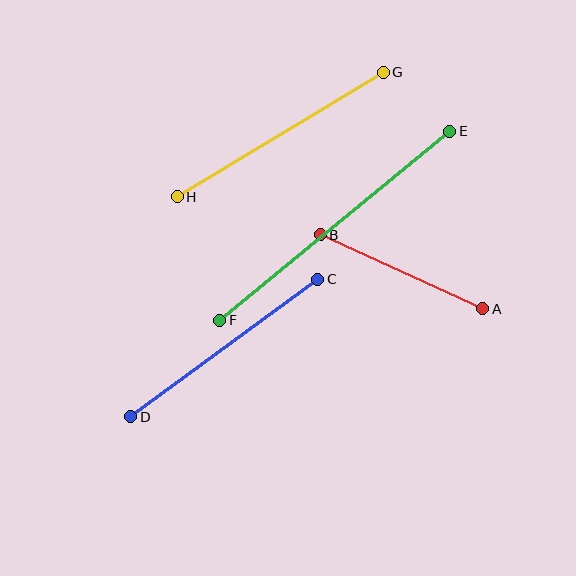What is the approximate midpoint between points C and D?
The midpoint is at approximately (224, 348) pixels.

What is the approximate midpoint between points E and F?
The midpoint is at approximately (335, 226) pixels.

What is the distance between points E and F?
The distance is approximately 298 pixels.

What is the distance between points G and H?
The distance is approximately 241 pixels.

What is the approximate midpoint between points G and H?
The midpoint is at approximately (280, 134) pixels.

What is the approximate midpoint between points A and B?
The midpoint is at approximately (402, 272) pixels.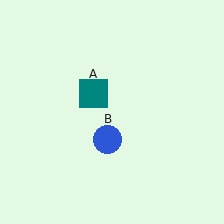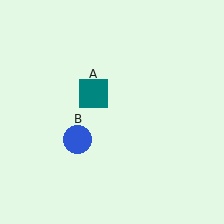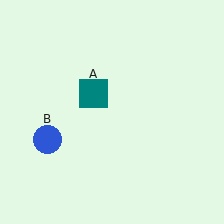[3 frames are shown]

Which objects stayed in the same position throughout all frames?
Teal square (object A) remained stationary.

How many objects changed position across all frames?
1 object changed position: blue circle (object B).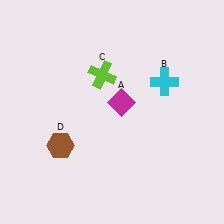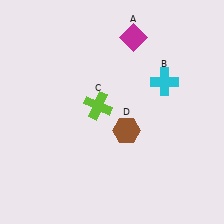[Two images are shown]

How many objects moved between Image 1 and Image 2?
3 objects moved between the two images.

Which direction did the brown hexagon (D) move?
The brown hexagon (D) moved right.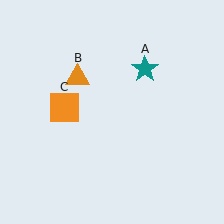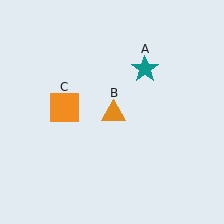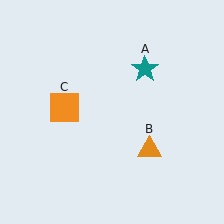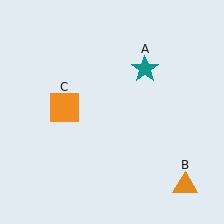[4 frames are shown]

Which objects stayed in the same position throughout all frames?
Teal star (object A) and orange square (object C) remained stationary.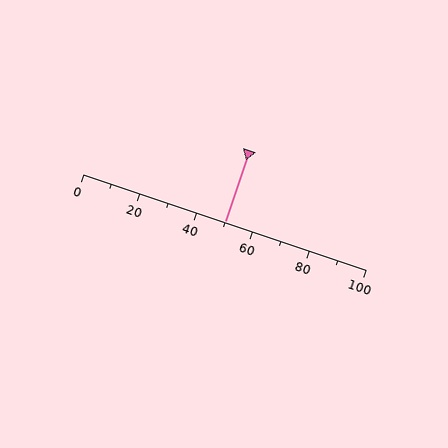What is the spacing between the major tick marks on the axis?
The major ticks are spaced 20 apart.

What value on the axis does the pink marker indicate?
The marker indicates approximately 50.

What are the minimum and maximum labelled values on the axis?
The axis runs from 0 to 100.